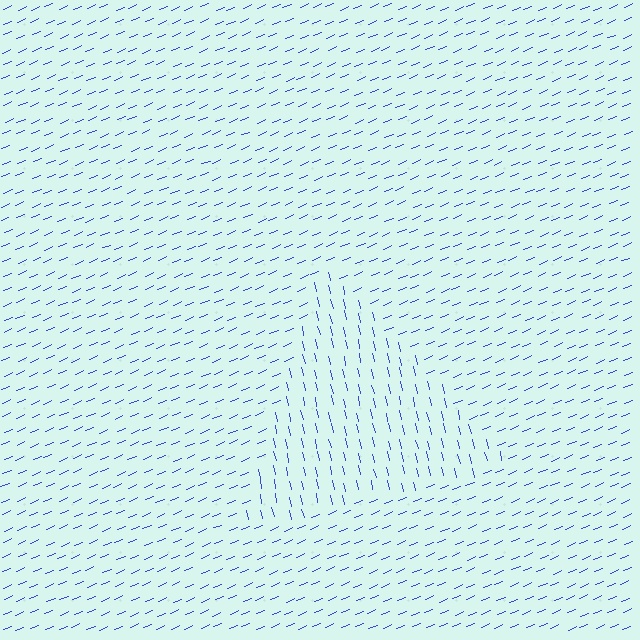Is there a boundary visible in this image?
Yes, there is a texture boundary formed by a change in line orientation.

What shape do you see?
I see a triangle.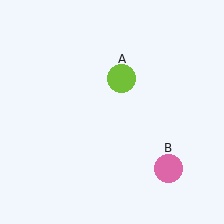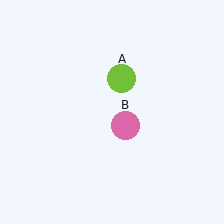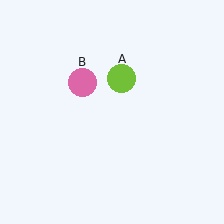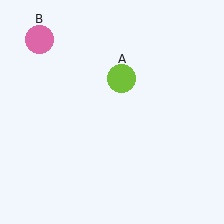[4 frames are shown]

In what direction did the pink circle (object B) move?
The pink circle (object B) moved up and to the left.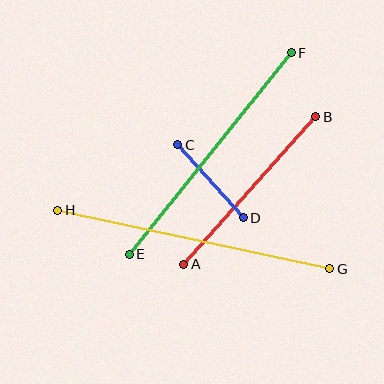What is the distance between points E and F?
The distance is approximately 258 pixels.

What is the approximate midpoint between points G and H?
The midpoint is at approximately (194, 239) pixels.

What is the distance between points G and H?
The distance is approximately 278 pixels.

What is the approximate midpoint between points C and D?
The midpoint is at approximately (211, 181) pixels.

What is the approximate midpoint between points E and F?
The midpoint is at approximately (210, 153) pixels.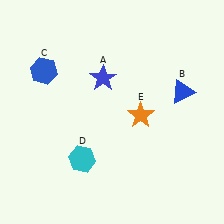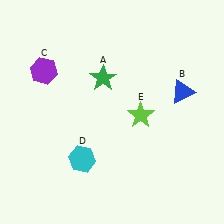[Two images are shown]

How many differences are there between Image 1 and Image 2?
There are 3 differences between the two images.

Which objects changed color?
A changed from blue to green. C changed from blue to purple. E changed from orange to lime.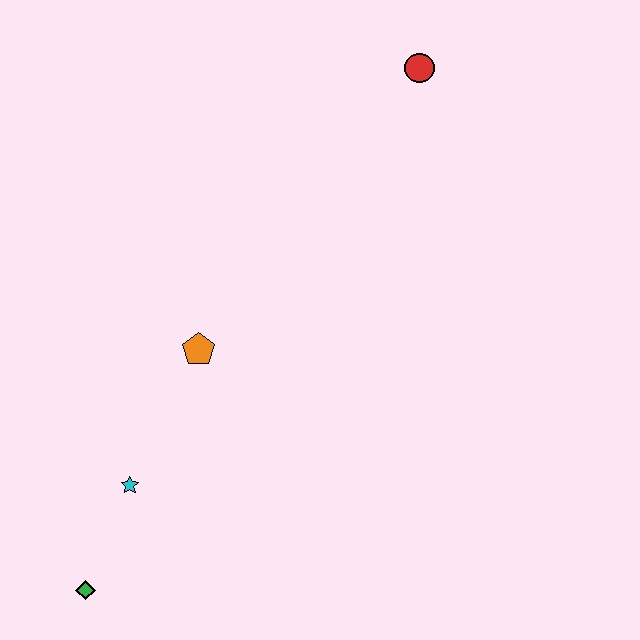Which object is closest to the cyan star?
The green diamond is closest to the cyan star.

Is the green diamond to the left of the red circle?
Yes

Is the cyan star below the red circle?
Yes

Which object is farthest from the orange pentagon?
The red circle is farthest from the orange pentagon.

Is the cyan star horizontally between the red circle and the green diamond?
Yes